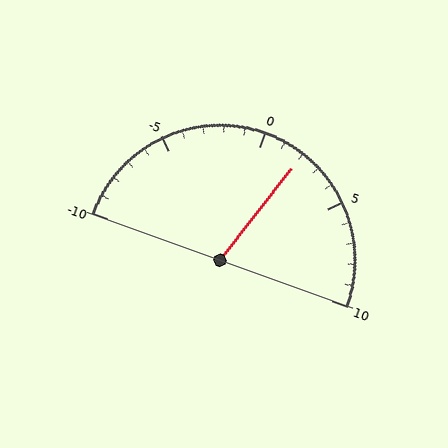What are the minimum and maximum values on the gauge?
The gauge ranges from -10 to 10.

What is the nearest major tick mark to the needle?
The nearest major tick mark is 0.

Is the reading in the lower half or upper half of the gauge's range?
The reading is in the upper half of the range (-10 to 10).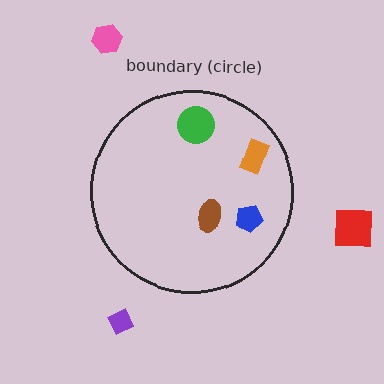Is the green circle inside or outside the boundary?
Inside.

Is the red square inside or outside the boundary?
Outside.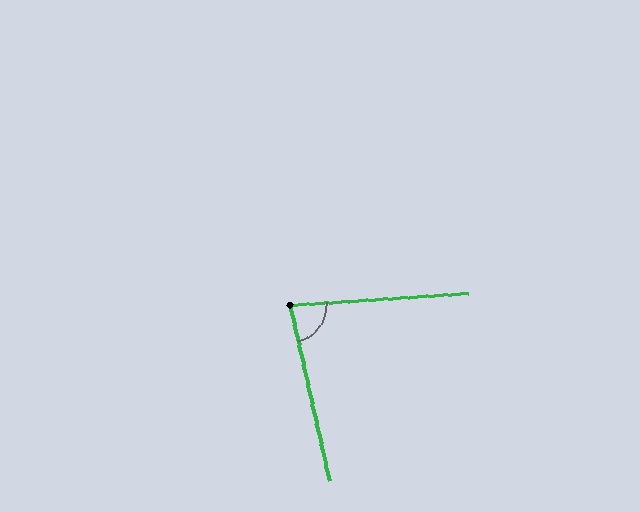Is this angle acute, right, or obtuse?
It is acute.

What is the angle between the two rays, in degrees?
Approximately 81 degrees.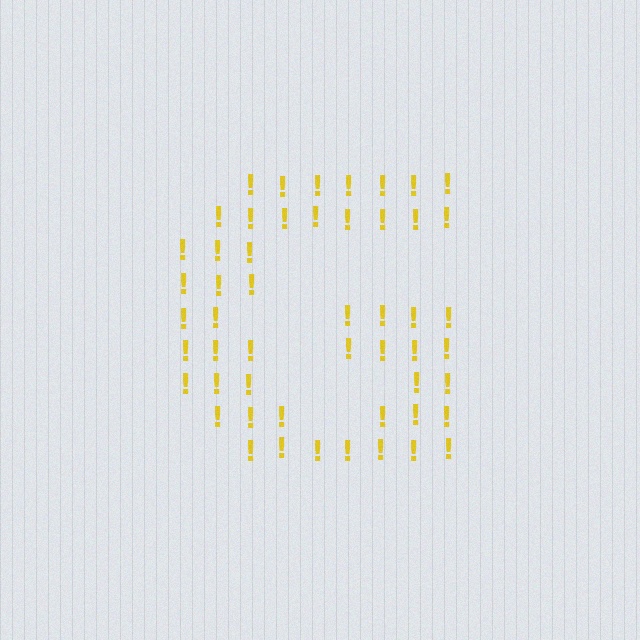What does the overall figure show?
The overall figure shows the letter G.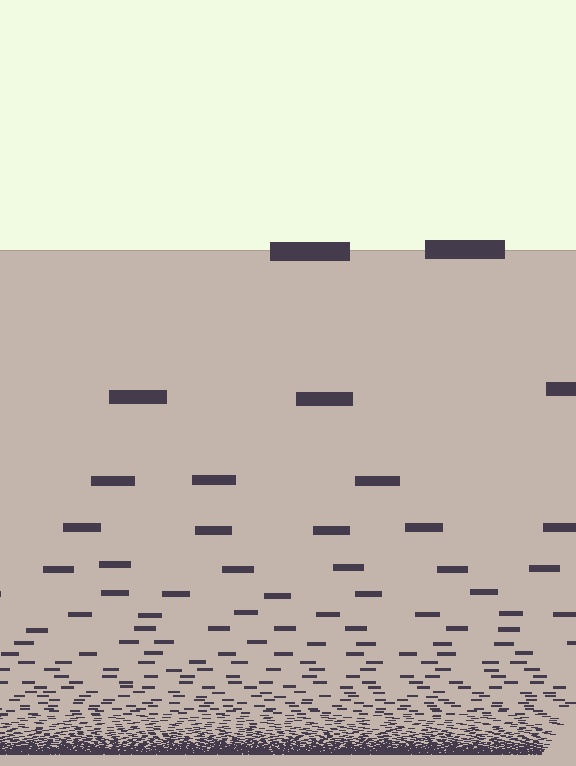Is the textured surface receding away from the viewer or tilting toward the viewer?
The surface appears to tilt toward the viewer. Texture elements get larger and sparser toward the top.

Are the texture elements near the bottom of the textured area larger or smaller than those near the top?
Smaller. The gradient is inverted — elements near the bottom are smaller and denser.